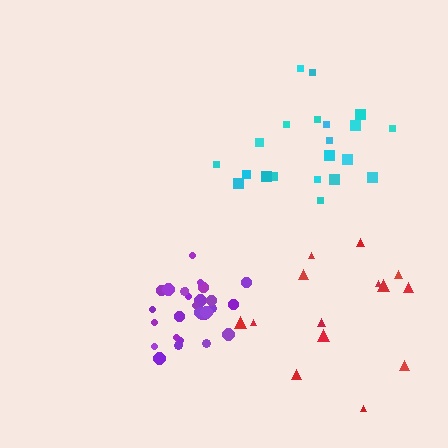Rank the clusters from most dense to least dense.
purple, cyan, red.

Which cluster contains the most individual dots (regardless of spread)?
Purple (31).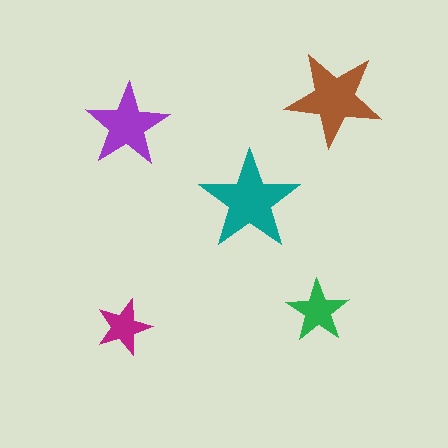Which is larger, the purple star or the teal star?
The teal one.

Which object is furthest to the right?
The brown star is rightmost.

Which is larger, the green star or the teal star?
The teal one.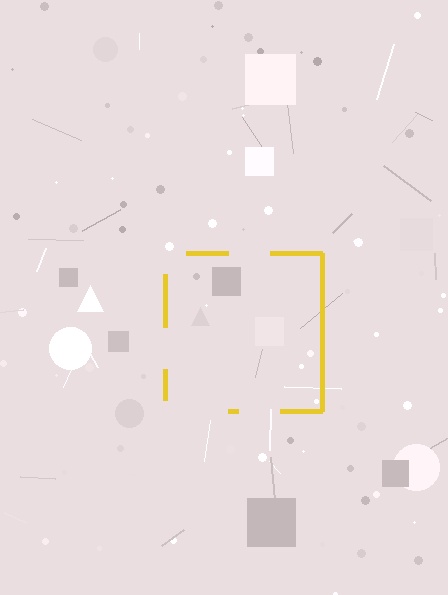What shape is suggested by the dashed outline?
The dashed outline suggests a square.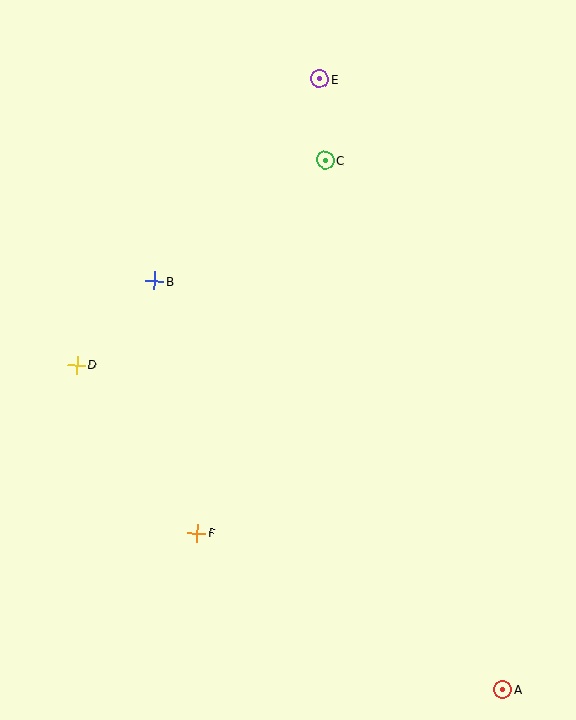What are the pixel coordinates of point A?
Point A is at (503, 689).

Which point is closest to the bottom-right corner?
Point A is closest to the bottom-right corner.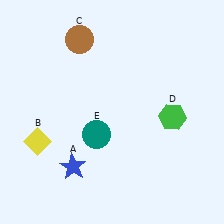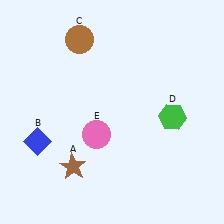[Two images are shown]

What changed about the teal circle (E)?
In Image 1, E is teal. In Image 2, it changed to pink.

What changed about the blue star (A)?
In Image 1, A is blue. In Image 2, it changed to brown.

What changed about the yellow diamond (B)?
In Image 1, B is yellow. In Image 2, it changed to blue.